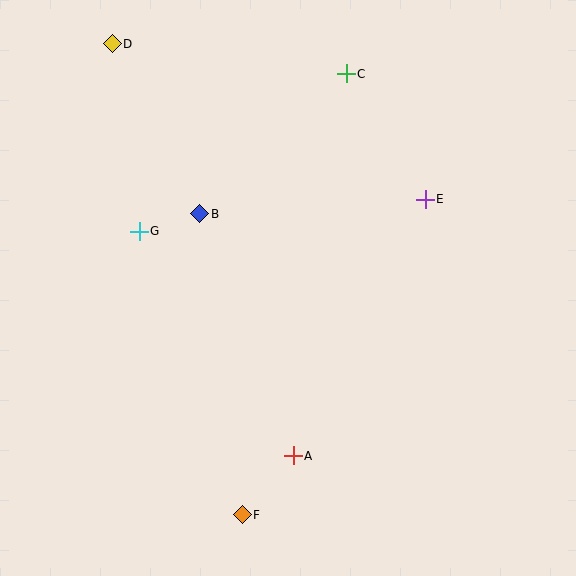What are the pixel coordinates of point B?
Point B is at (200, 214).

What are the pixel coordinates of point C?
Point C is at (346, 74).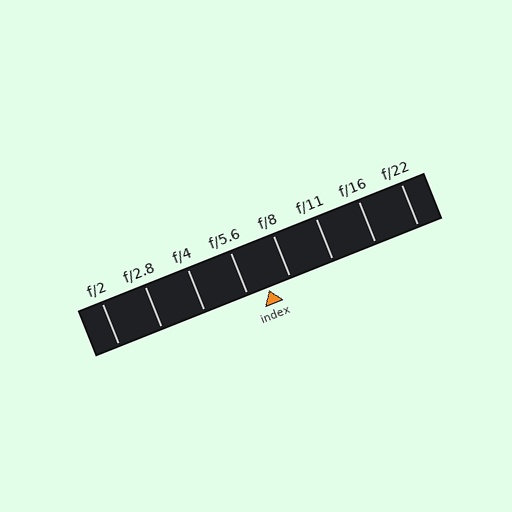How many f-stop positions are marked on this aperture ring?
There are 8 f-stop positions marked.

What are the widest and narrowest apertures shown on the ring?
The widest aperture shown is f/2 and the narrowest is f/22.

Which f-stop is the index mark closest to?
The index mark is closest to f/5.6.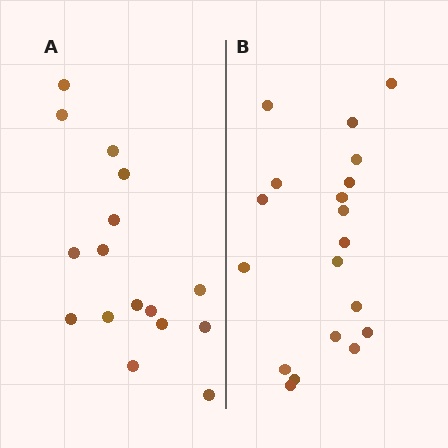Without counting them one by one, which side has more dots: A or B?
Region B (the right region) has more dots.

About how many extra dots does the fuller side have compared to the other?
Region B has just a few more — roughly 2 or 3 more dots than region A.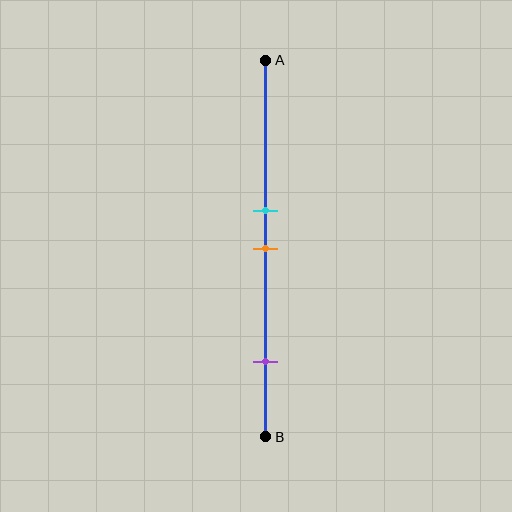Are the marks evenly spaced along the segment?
No, the marks are not evenly spaced.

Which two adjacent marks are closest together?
The cyan and orange marks are the closest adjacent pair.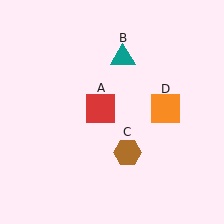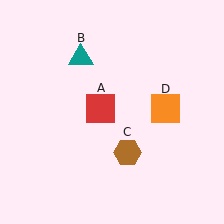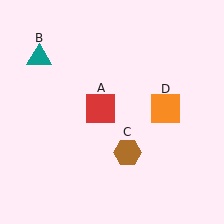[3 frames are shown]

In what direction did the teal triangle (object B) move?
The teal triangle (object B) moved left.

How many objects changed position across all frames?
1 object changed position: teal triangle (object B).